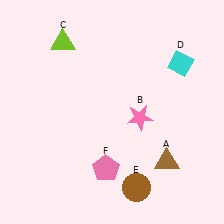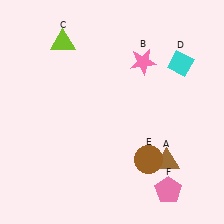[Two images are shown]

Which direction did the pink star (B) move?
The pink star (B) moved up.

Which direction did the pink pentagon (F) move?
The pink pentagon (F) moved right.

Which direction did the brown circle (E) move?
The brown circle (E) moved up.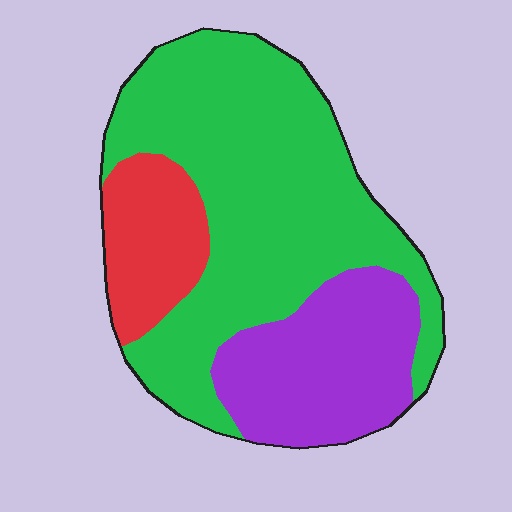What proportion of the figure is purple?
Purple takes up between a quarter and a half of the figure.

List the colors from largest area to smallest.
From largest to smallest: green, purple, red.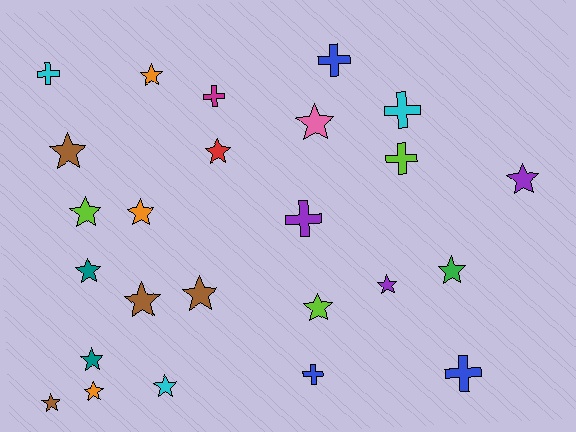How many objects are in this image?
There are 25 objects.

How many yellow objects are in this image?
There are no yellow objects.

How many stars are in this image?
There are 17 stars.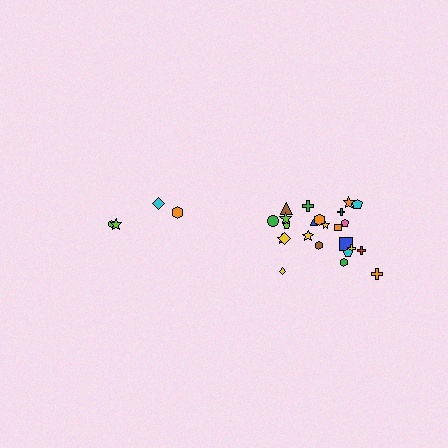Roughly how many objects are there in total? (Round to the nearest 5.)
Roughly 30 objects in total.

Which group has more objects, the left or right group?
The right group.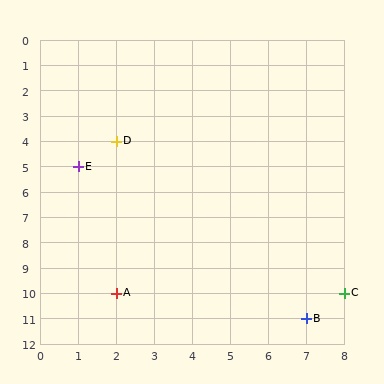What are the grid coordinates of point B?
Point B is at grid coordinates (7, 11).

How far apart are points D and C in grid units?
Points D and C are 6 columns and 6 rows apart (about 8.5 grid units diagonally).